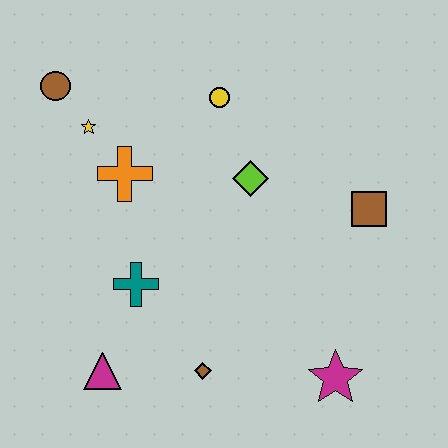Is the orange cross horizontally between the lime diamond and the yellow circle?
No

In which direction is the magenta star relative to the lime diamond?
The magenta star is below the lime diamond.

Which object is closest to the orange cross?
The yellow star is closest to the orange cross.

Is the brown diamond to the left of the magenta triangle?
No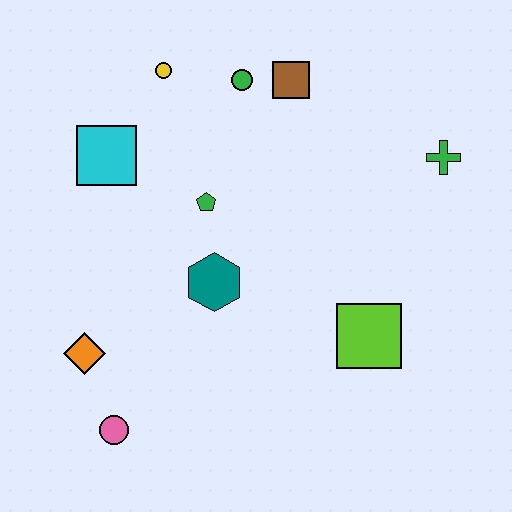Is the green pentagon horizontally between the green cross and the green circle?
No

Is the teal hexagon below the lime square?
No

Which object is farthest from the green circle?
The pink circle is farthest from the green circle.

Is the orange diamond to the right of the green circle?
No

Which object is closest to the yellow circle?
The green circle is closest to the yellow circle.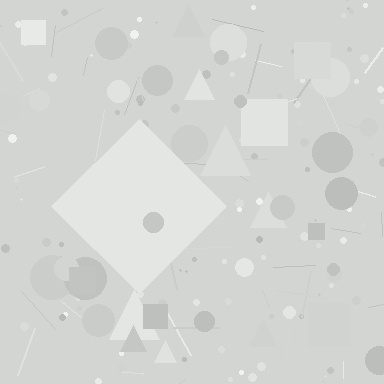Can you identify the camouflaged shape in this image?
The camouflaged shape is a diamond.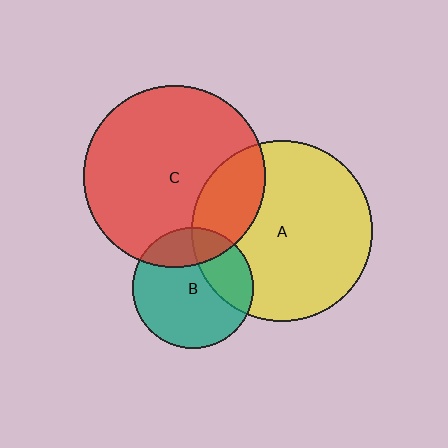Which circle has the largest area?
Circle C (red).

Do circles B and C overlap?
Yes.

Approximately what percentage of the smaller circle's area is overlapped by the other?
Approximately 25%.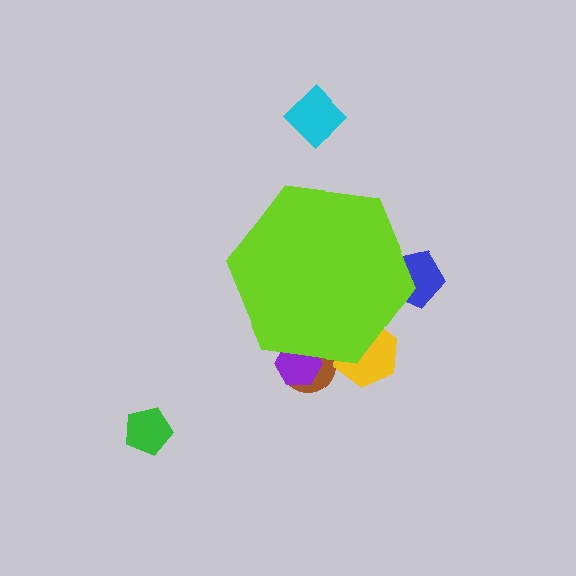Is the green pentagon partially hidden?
No, the green pentagon is fully visible.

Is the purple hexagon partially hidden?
Yes, the purple hexagon is partially hidden behind the lime hexagon.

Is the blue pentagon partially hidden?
Yes, the blue pentagon is partially hidden behind the lime hexagon.